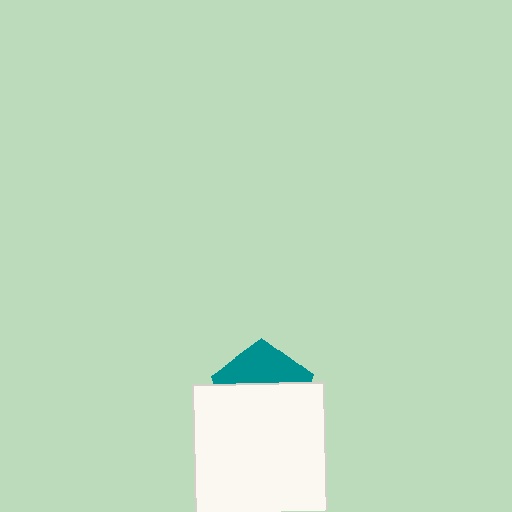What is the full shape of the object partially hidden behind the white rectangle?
The partially hidden object is a teal pentagon.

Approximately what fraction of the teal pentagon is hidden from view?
Roughly 61% of the teal pentagon is hidden behind the white rectangle.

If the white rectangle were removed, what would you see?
You would see the complete teal pentagon.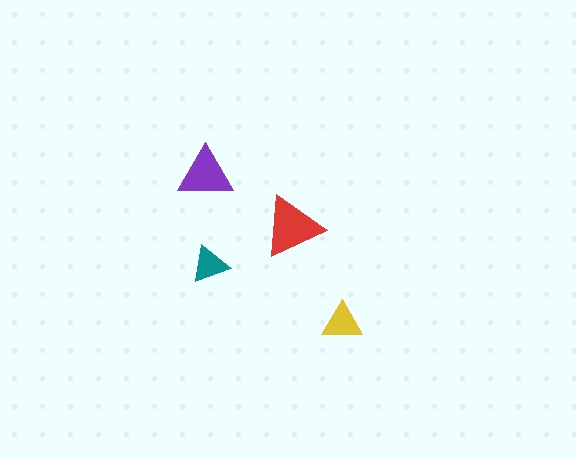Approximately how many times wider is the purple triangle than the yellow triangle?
About 1.5 times wider.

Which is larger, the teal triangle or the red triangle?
The red one.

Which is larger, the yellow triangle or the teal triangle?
The yellow one.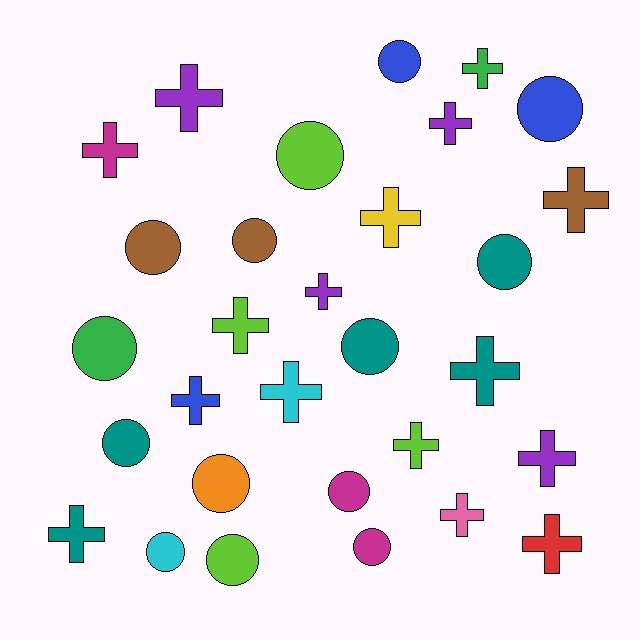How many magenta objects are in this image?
There are 3 magenta objects.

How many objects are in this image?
There are 30 objects.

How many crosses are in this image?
There are 16 crosses.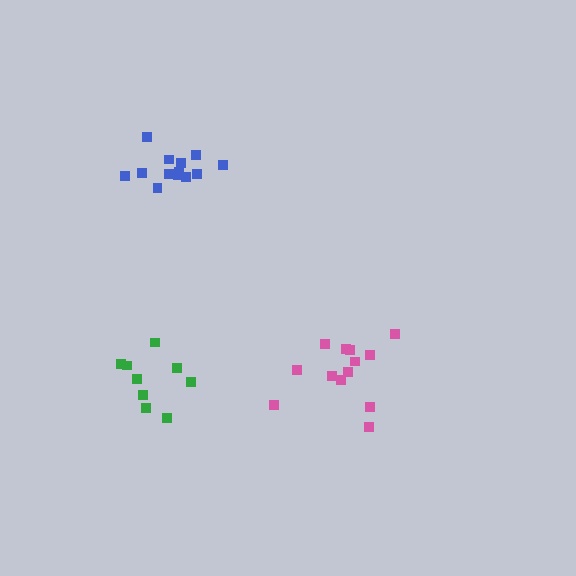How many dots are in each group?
Group 1: 13 dots, Group 2: 13 dots, Group 3: 9 dots (35 total).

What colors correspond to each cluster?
The clusters are colored: pink, blue, green.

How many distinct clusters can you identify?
There are 3 distinct clusters.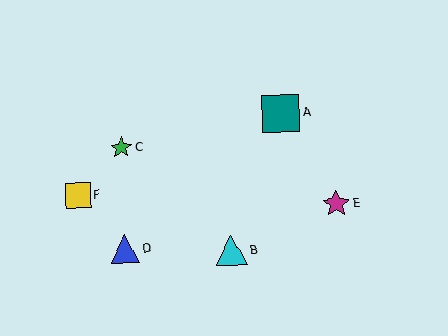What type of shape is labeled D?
Shape D is a blue triangle.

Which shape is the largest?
The teal square (labeled A) is the largest.